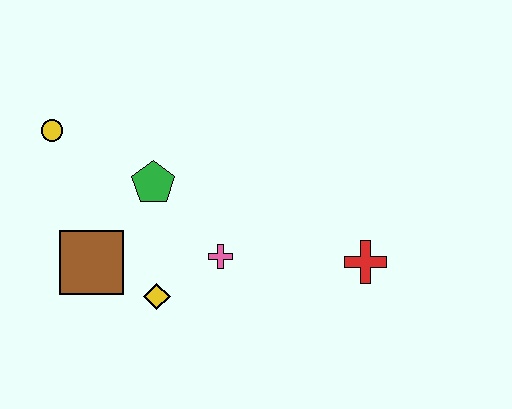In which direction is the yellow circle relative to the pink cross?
The yellow circle is to the left of the pink cross.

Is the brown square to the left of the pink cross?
Yes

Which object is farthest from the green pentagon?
The red cross is farthest from the green pentagon.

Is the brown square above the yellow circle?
No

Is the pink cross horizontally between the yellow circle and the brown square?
No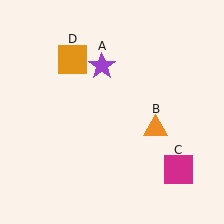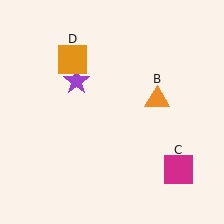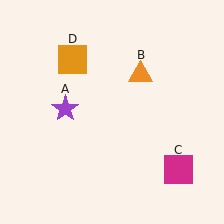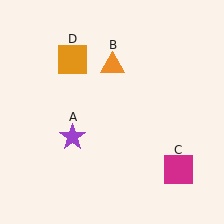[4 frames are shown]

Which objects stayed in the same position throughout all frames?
Magenta square (object C) and orange square (object D) remained stationary.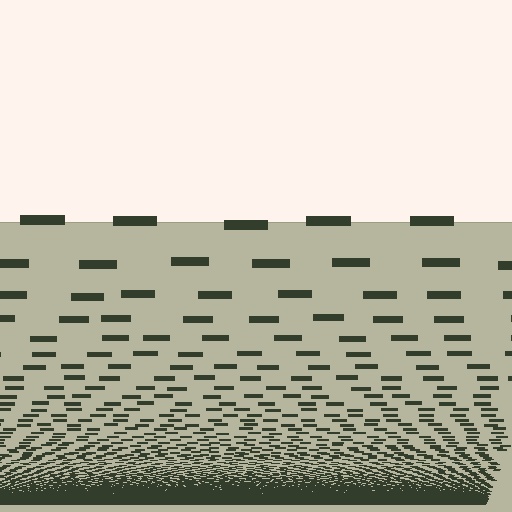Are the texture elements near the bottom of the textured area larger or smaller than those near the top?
Smaller. The gradient is inverted — elements near the bottom are smaller and denser.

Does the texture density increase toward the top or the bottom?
Density increases toward the bottom.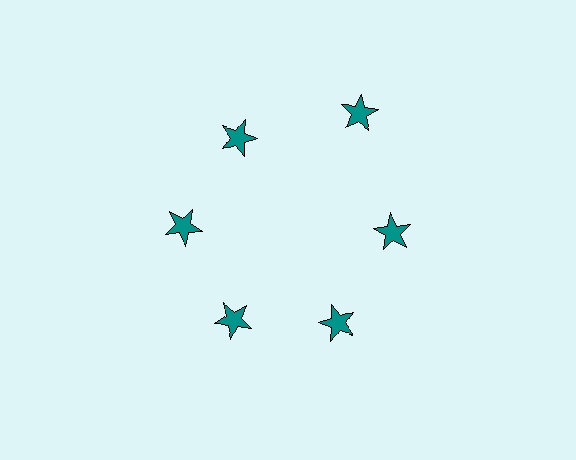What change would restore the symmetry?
The symmetry would be restored by moving it inward, back onto the ring so that all 6 stars sit at equal angles and equal distance from the center.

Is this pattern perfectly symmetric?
No. The 6 teal stars are arranged in a ring, but one element near the 1 o'clock position is pushed outward from the center, breaking the 6-fold rotational symmetry.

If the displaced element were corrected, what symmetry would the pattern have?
It would have 6-fold rotational symmetry — the pattern would map onto itself every 60 degrees.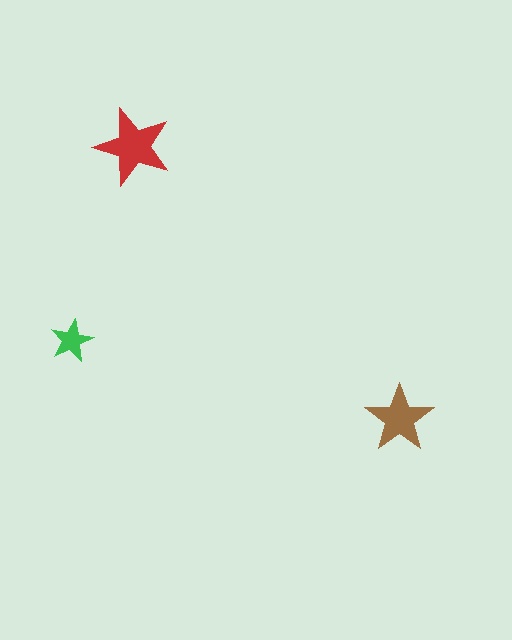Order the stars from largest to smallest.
the red one, the brown one, the green one.